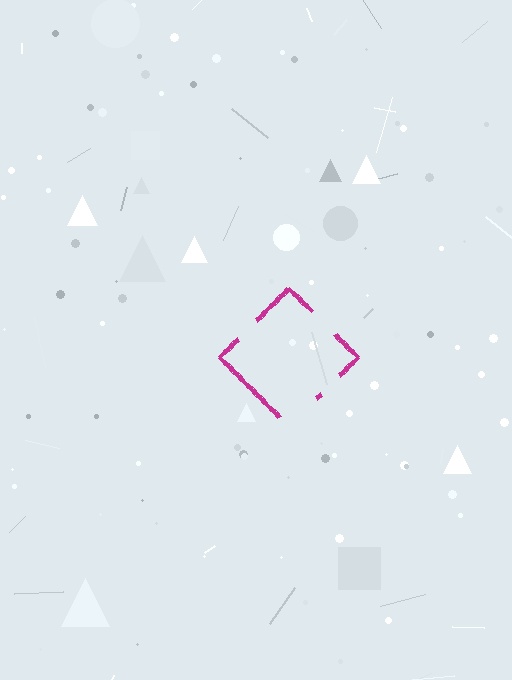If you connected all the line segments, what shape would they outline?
They would outline a diamond.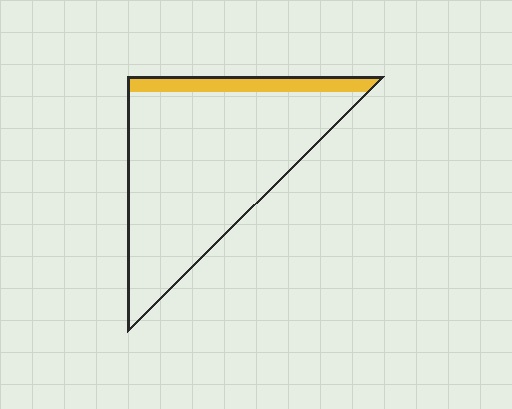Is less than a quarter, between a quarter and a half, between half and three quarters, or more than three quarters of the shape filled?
Less than a quarter.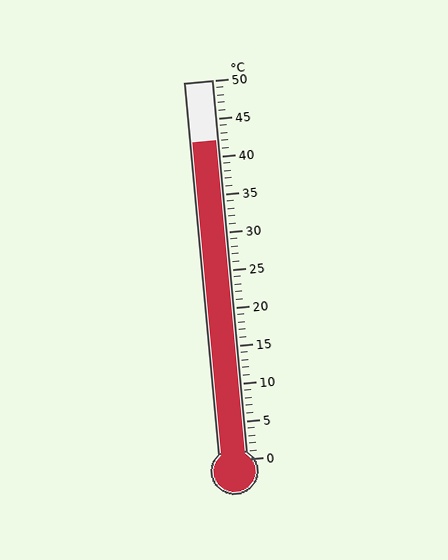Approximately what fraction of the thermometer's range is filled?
The thermometer is filled to approximately 85% of its range.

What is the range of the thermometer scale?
The thermometer scale ranges from 0°C to 50°C.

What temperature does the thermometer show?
The thermometer shows approximately 42°C.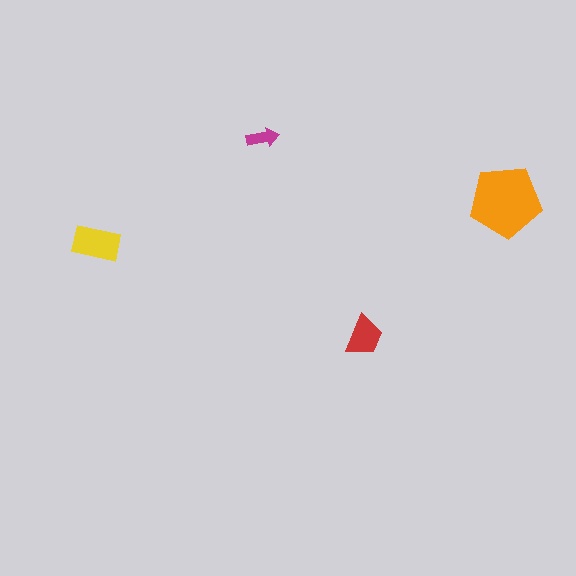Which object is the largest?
The orange pentagon.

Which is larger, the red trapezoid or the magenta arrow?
The red trapezoid.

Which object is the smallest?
The magenta arrow.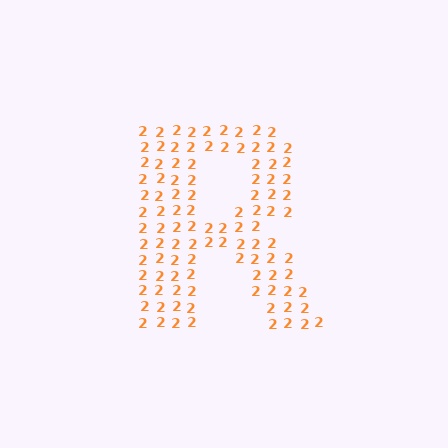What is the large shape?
The large shape is the letter R.